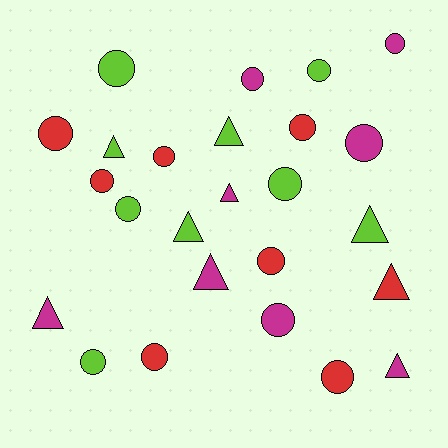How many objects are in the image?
There are 25 objects.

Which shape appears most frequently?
Circle, with 16 objects.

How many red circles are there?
There are 7 red circles.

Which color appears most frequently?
Lime, with 9 objects.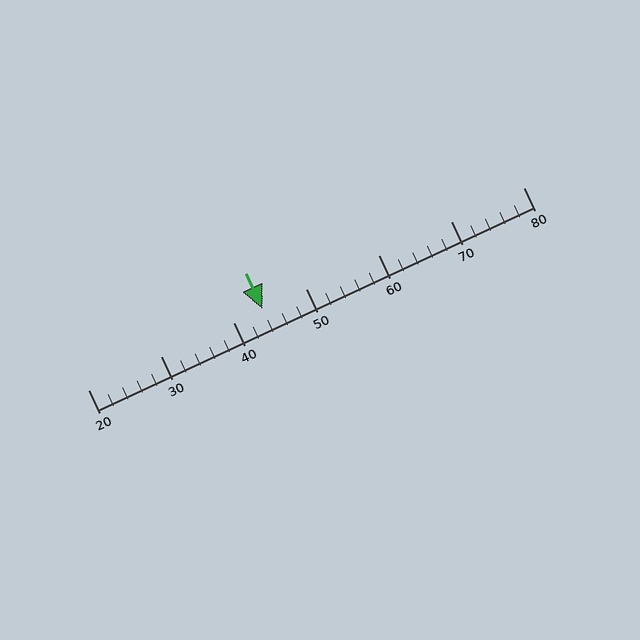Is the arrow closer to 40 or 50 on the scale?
The arrow is closer to 40.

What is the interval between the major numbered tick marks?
The major tick marks are spaced 10 units apart.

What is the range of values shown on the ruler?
The ruler shows values from 20 to 80.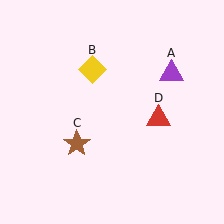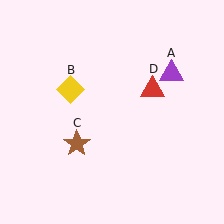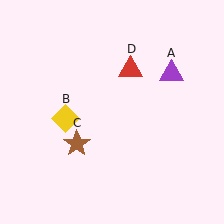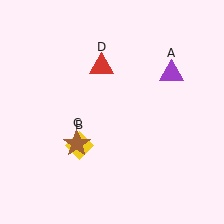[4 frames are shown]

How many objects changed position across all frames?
2 objects changed position: yellow diamond (object B), red triangle (object D).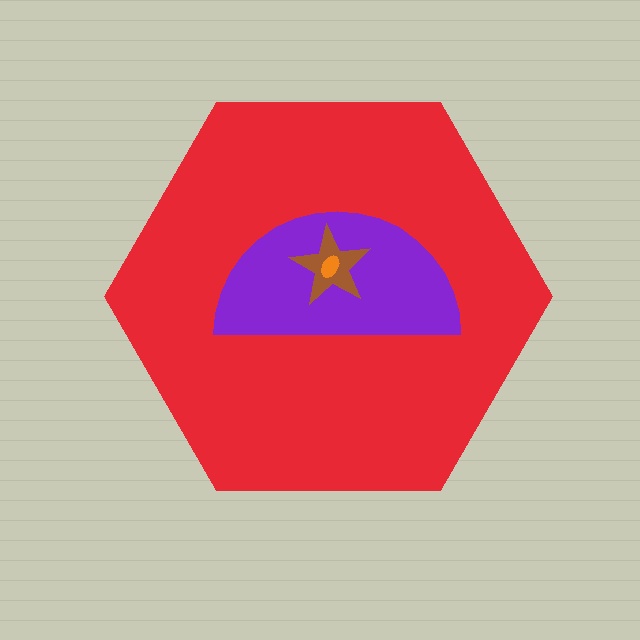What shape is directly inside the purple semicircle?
The brown star.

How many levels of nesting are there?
4.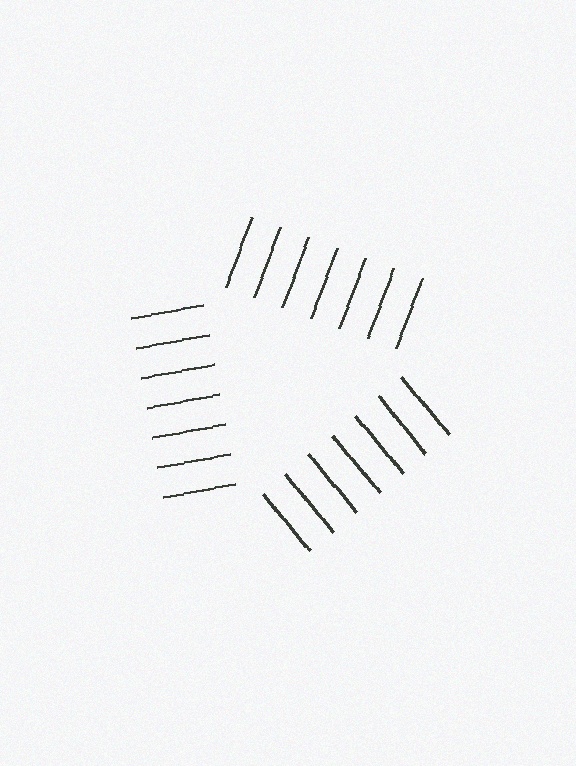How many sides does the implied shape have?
3 sides — the line-ends trace a triangle.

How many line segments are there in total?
21 — 7 along each of the 3 edges.